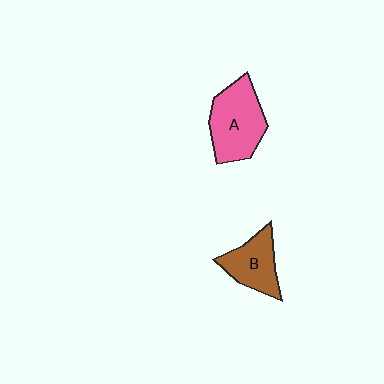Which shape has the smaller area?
Shape B (brown).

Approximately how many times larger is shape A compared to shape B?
Approximately 1.4 times.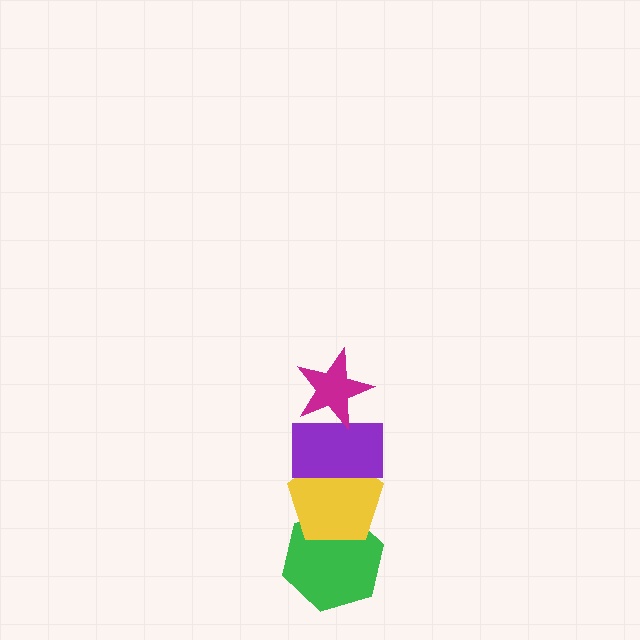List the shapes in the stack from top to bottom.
From top to bottom: the magenta star, the purple rectangle, the yellow pentagon, the green hexagon.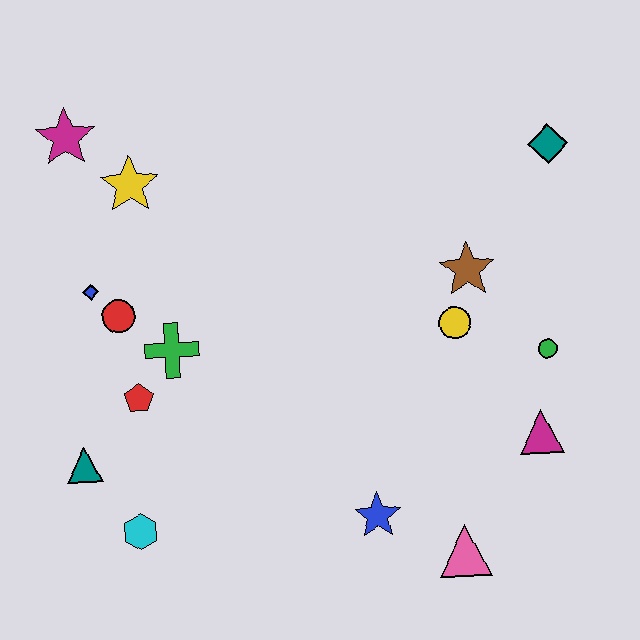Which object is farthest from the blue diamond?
The teal diamond is farthest from the blue diamond.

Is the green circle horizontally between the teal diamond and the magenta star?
Yes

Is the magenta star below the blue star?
No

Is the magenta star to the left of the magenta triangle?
Yes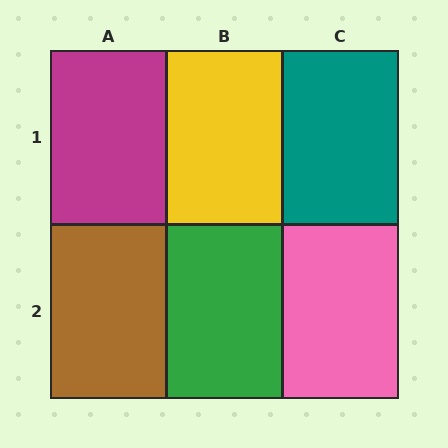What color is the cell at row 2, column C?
Pink.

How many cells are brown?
1 cell is brown.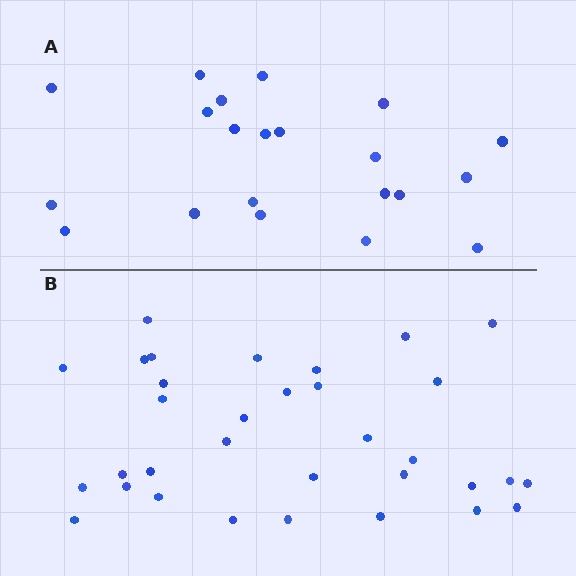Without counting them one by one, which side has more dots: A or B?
Region B (the bottom region) has more dots.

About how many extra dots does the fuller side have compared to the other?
Region B has roughly 12 or so more dots than region A.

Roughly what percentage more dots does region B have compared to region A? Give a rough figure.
About 55% more.